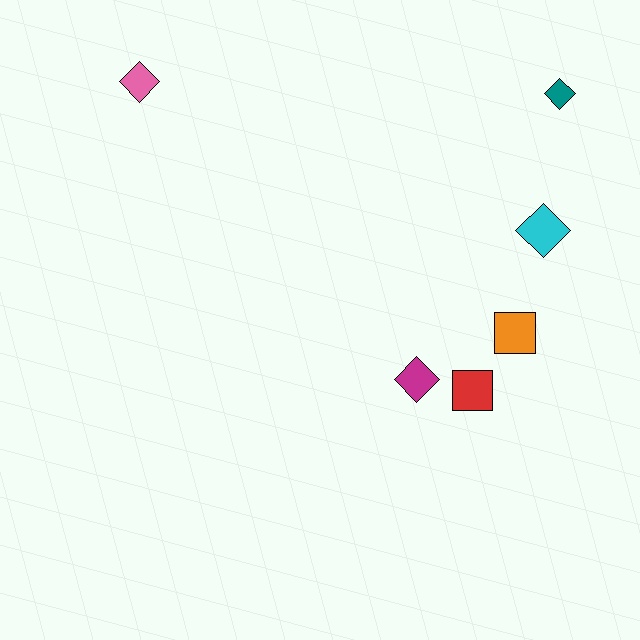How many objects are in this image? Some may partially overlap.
There are 6 objects.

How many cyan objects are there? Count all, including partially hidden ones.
There is 1 cyan object.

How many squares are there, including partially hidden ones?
There are 2 squares.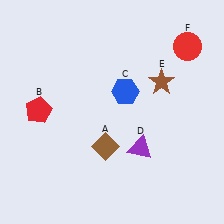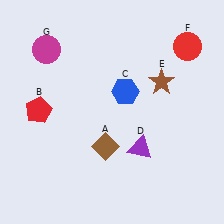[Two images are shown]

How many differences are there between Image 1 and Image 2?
There is 1 difference between the two images.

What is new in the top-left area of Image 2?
A magenta circle (G) was added in the top-left area of Image 2.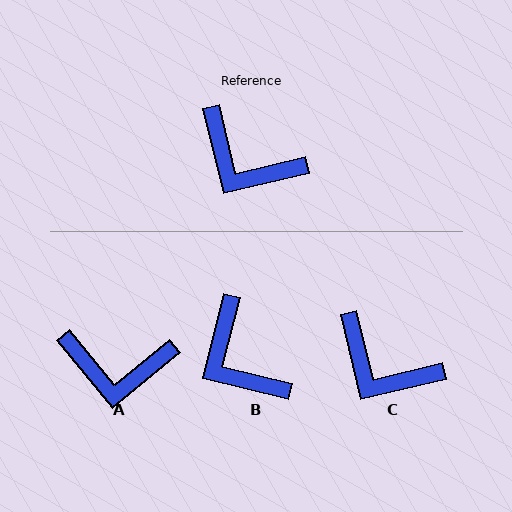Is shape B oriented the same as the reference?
No, it is off by about 28 degrees.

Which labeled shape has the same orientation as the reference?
C.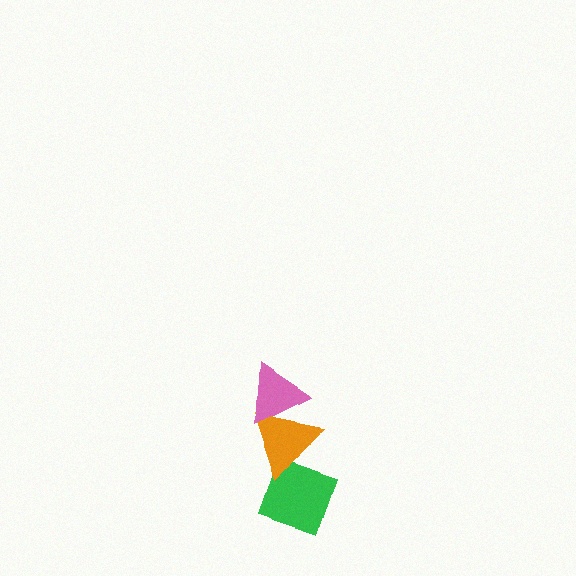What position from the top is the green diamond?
The green diamond is 3rd from the top.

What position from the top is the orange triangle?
The orange triangle is 2nd from the top.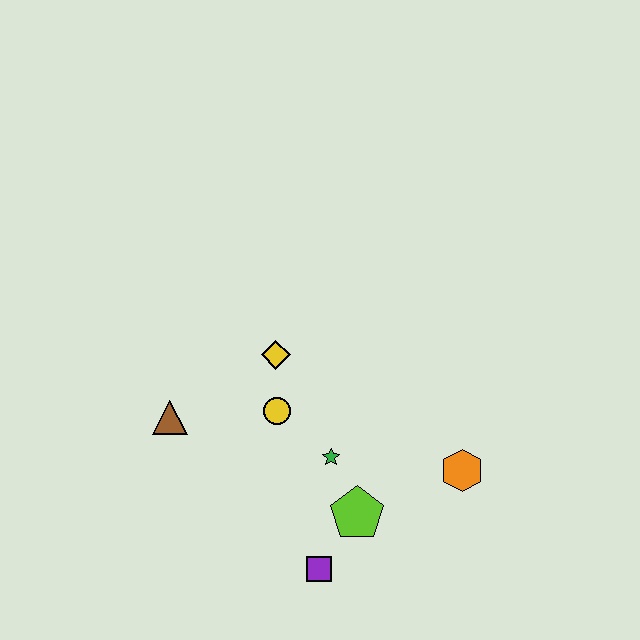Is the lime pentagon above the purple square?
Yes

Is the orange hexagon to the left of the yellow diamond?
No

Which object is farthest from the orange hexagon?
The brown triangle is farthest from the orange hexagon.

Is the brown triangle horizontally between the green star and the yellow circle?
No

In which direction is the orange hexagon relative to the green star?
The orange hexagon is to the right of the green star.